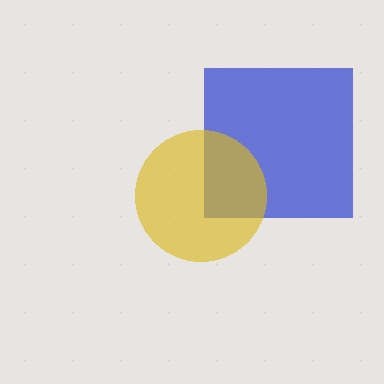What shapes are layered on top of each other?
The layered shapes are: a blue square, a yellow circle.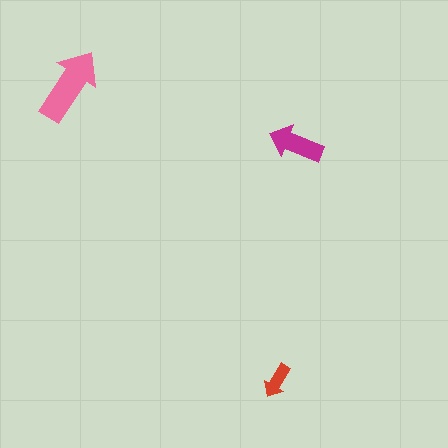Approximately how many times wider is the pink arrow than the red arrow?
About 2 times wider.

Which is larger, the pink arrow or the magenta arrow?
The pink one.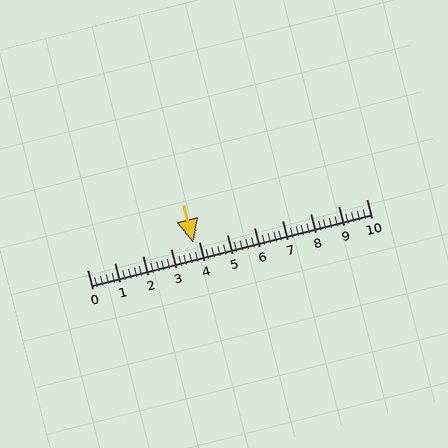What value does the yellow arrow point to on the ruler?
The yellow arrow points to approximately 3.8.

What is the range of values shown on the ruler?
The ruler shows values from 0 to 10.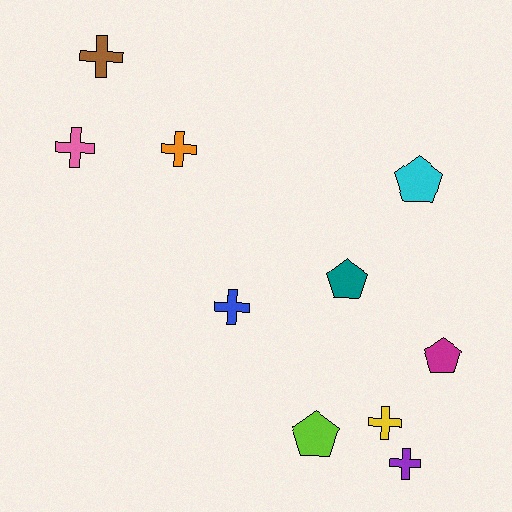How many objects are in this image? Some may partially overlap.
There are 10 objects.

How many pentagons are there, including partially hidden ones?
There are 4 pentagons.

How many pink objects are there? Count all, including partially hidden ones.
There is 1 pink object.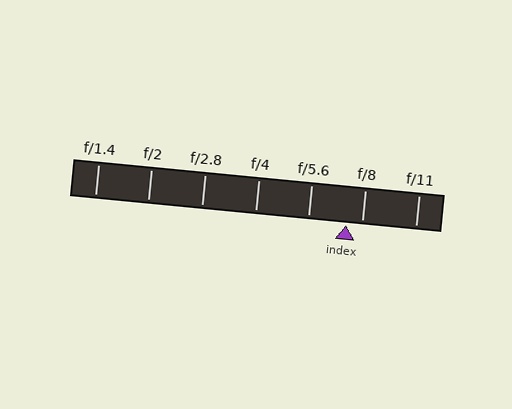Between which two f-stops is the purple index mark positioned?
The index mark is between f/5.6 and f/8.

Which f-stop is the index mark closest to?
The index mark is closest to f/8.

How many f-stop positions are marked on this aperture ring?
There are 7 f-stop positions marked.